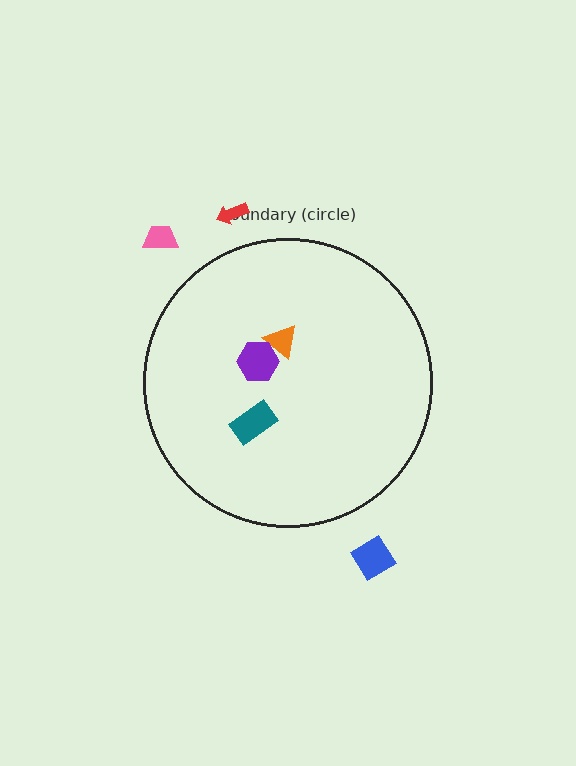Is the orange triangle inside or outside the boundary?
Inside.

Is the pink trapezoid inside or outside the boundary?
Outside.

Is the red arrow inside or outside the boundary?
Outside.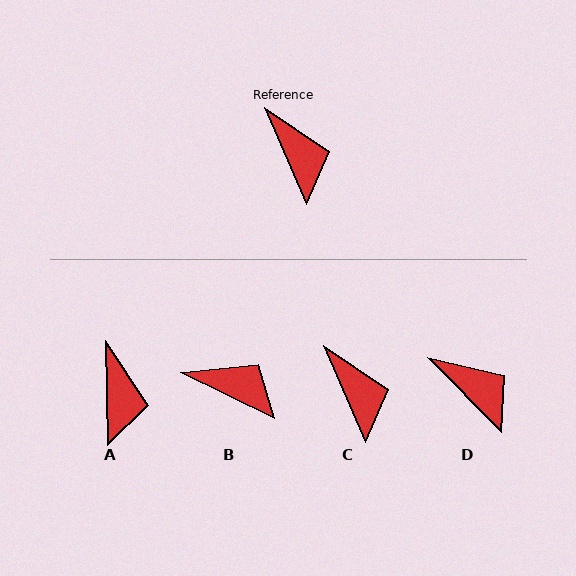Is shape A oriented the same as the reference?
No, it is off by about 22 degrees.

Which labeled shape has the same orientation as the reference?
C.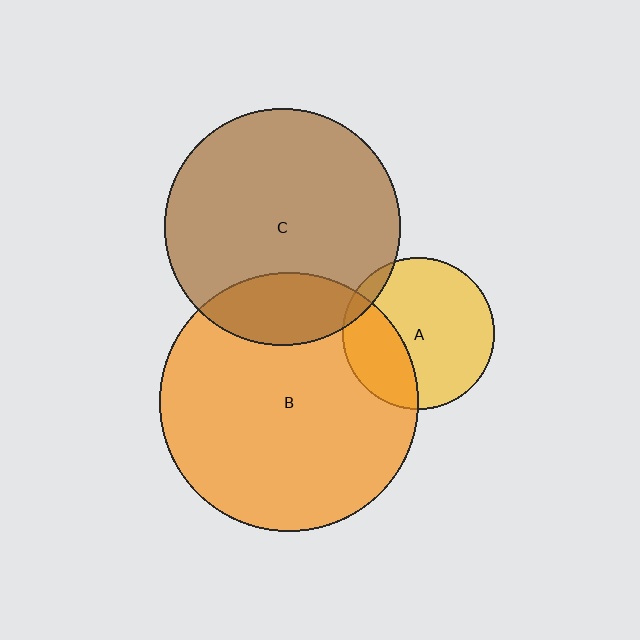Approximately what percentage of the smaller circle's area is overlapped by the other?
Approximately 30%.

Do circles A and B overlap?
Yes.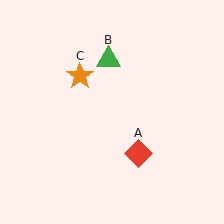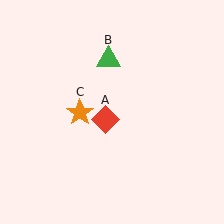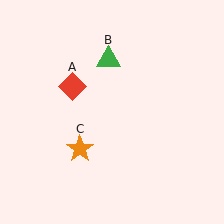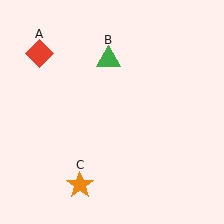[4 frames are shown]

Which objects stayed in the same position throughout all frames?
Green triangle (object B) remained stationary.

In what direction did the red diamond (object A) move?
The red diamond (object A) moved up and to the left.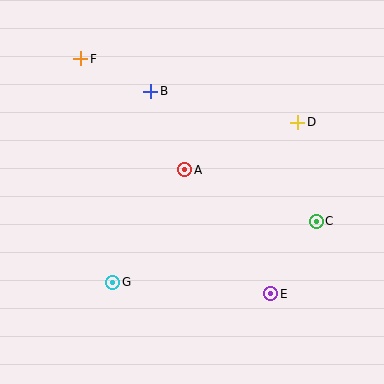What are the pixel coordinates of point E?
Point E is at (271, 294).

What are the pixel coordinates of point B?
Point B is at (151, 91).